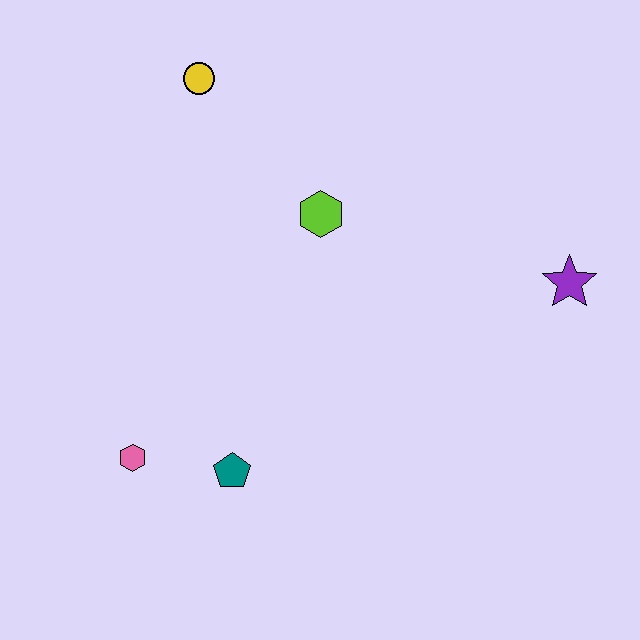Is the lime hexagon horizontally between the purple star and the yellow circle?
Yes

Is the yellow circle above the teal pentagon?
Yes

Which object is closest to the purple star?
The lime hexagon is closest to the purple star.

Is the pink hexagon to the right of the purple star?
No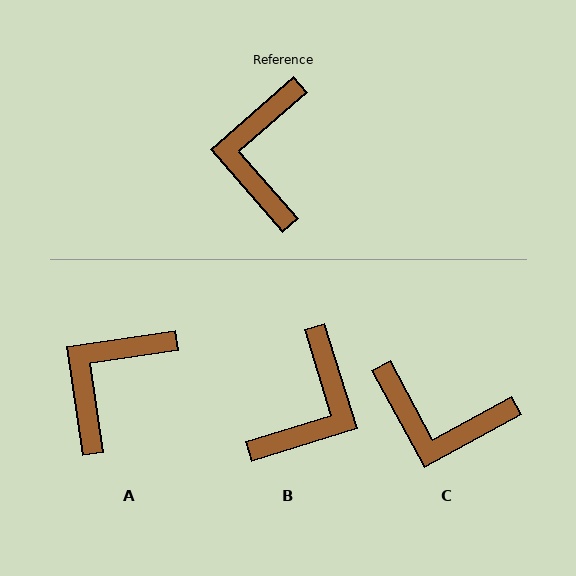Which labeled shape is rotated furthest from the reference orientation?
B, about 156 degrees away.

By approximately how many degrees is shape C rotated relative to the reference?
Approximately 78 degrees counter-clockwise.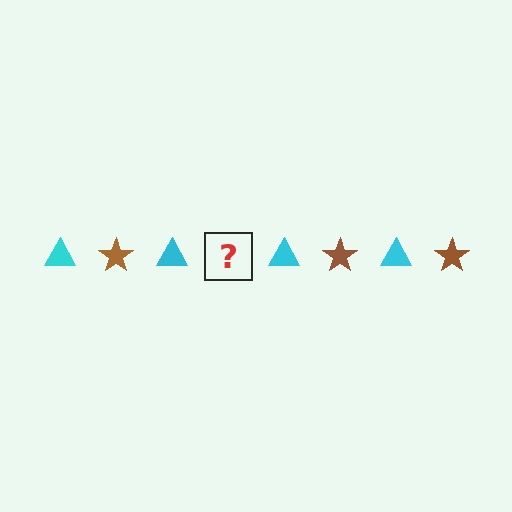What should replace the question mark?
The question mark should be replaced with a brown star.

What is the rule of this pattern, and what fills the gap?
The rule is that the pattern alternates between cyan triangle and brown star. The gap should be filled with a brown star.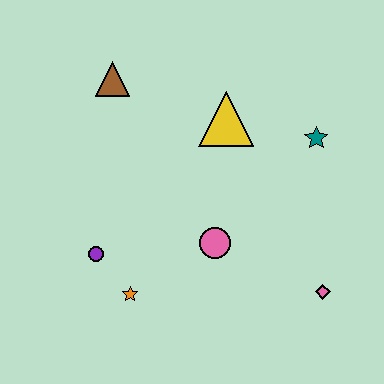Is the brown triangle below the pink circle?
No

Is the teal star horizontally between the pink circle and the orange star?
No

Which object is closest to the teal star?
The yellow triangle is closest to the teal star.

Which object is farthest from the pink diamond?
The brown triangle is farthest from the pink diamond.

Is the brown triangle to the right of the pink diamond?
No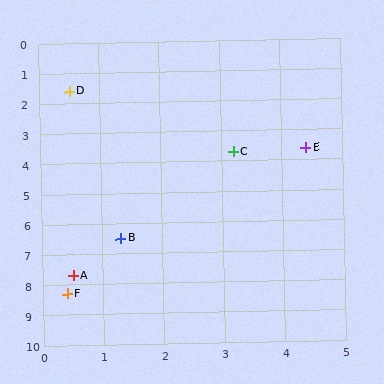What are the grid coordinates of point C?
Point C is at approximately (3.2, 3.7).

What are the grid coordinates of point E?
Point E is at approximately (4.4, 3.6).